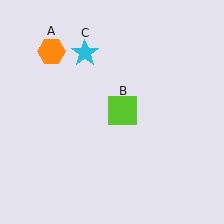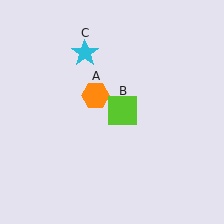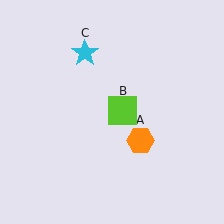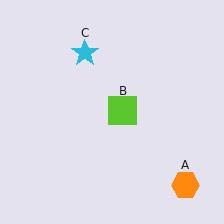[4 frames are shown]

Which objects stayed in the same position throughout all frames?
Lime square (object B) and cyan star (object C) remained stationary.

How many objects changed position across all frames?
1 object changed position: orange hexagon (object A).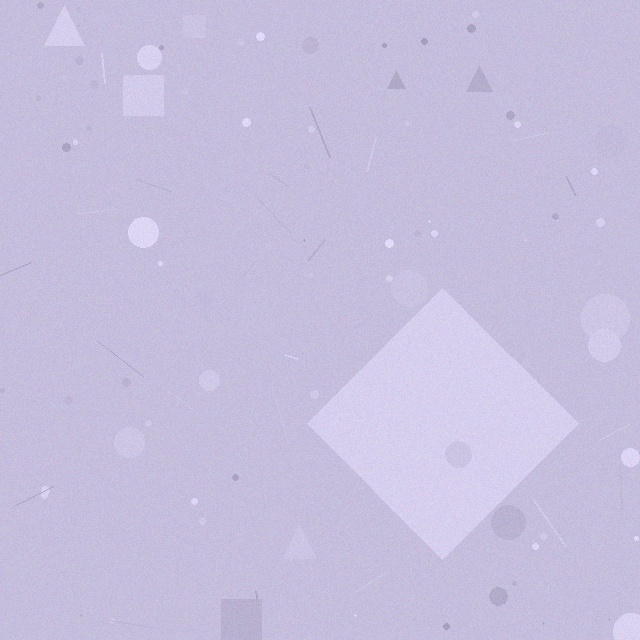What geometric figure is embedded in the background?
A diamond is embedded in the background.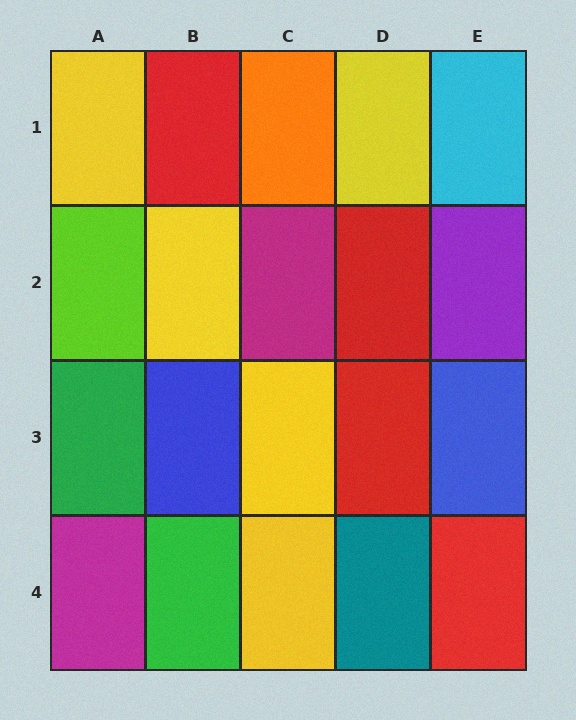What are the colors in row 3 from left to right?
Green, blue, yellow, red, blue.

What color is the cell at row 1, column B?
Red.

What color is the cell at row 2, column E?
Purple.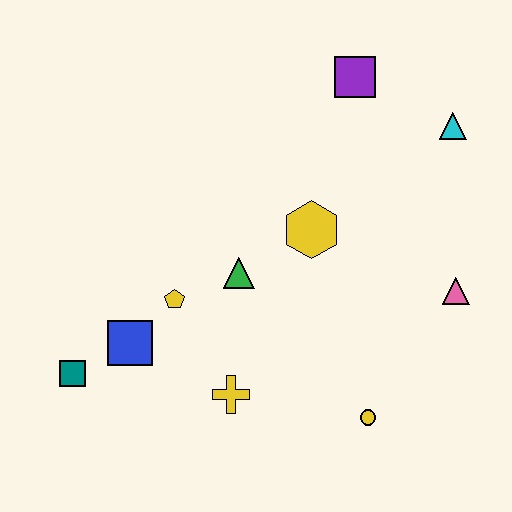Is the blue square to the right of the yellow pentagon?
No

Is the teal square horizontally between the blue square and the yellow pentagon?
No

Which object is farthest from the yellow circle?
The purple square is farthest from the yellow circle.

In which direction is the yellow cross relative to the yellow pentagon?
The yellow cross is below the yellow pentagon.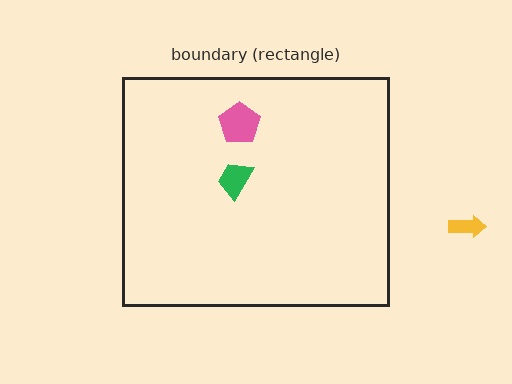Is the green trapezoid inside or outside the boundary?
Inside.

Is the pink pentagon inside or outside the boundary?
Inside.